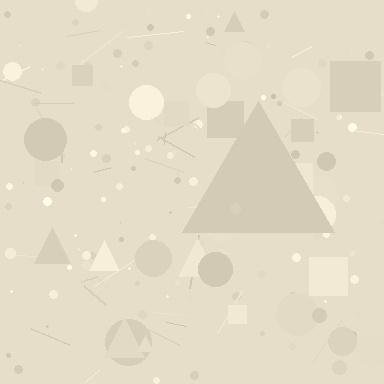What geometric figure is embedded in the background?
A triangle is embedded in the background.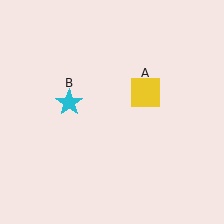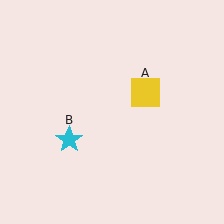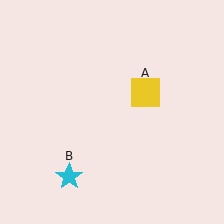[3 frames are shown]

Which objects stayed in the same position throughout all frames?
Yellow square (object A) remained stationary.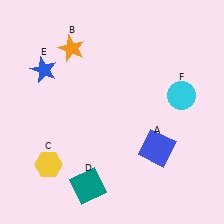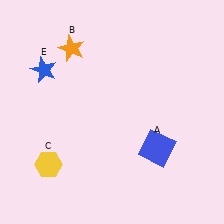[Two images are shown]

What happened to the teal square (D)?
The teal square (D) was removed in Image 2. It was in the bottom-left area of Image 1.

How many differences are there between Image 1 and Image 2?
There are 2 differences between the two images.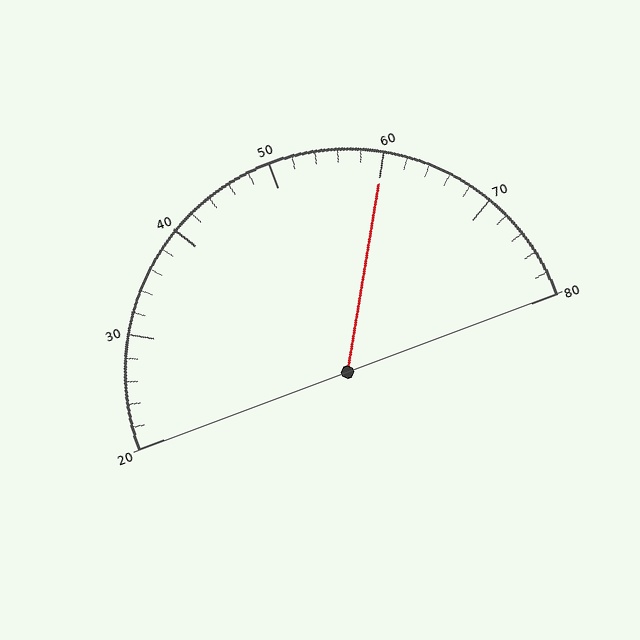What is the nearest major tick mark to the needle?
The nearest major tick mark is 60.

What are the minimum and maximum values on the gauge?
The gauge ranges from 20 to 80.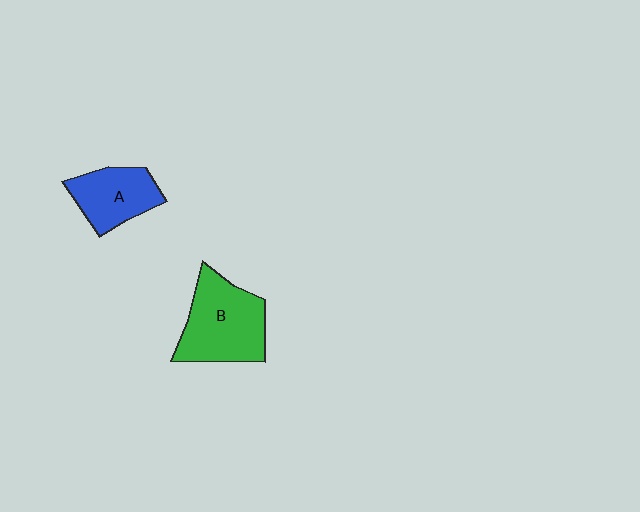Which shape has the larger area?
Shape B (green).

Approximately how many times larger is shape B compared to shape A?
Approximately 1.5 times.